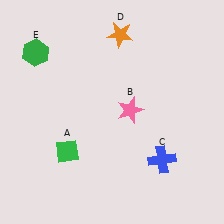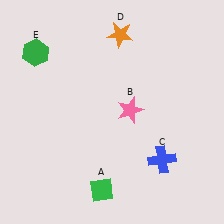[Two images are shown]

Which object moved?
The green diamond (A) moved down.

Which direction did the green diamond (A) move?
The green diamond (A) moved down.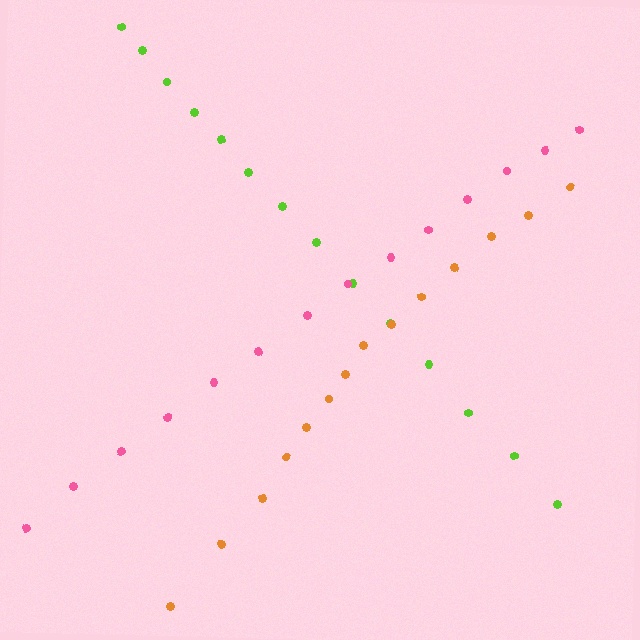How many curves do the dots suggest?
There are 3 distinct paths.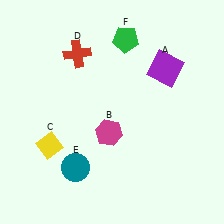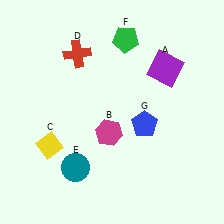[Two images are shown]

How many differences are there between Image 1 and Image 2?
There is 1 difference between the two images.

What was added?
A blue pentagon (G) was added in Image 2.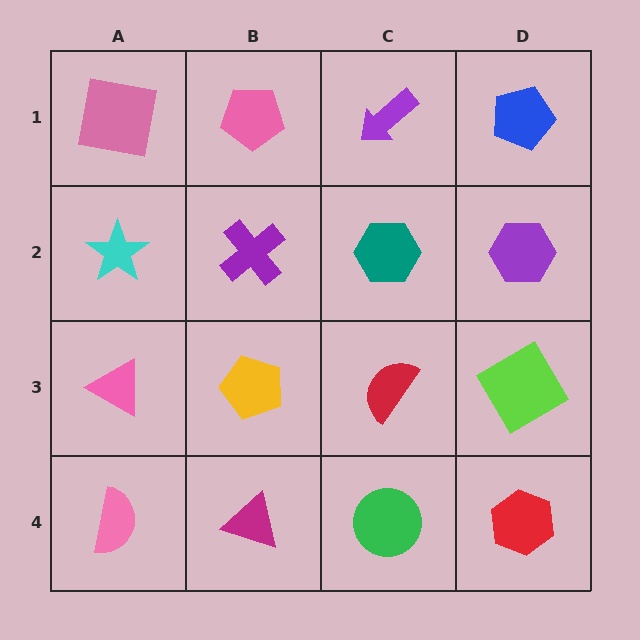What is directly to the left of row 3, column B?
A pink triangle.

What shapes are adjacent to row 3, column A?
A cyan star (row 2, column A), a pink semicircle (row 4, column A), a yellow pentagon (row 3, column B).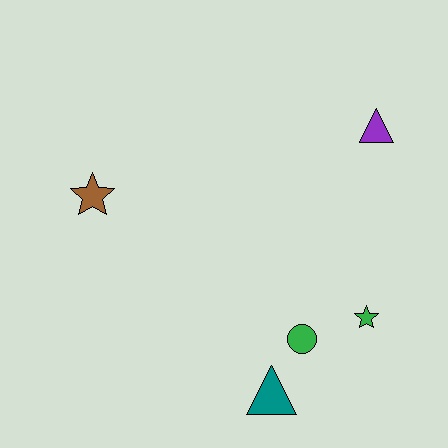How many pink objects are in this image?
There are no pink objects.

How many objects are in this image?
There are 5 objects.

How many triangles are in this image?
There are 2 triangles.